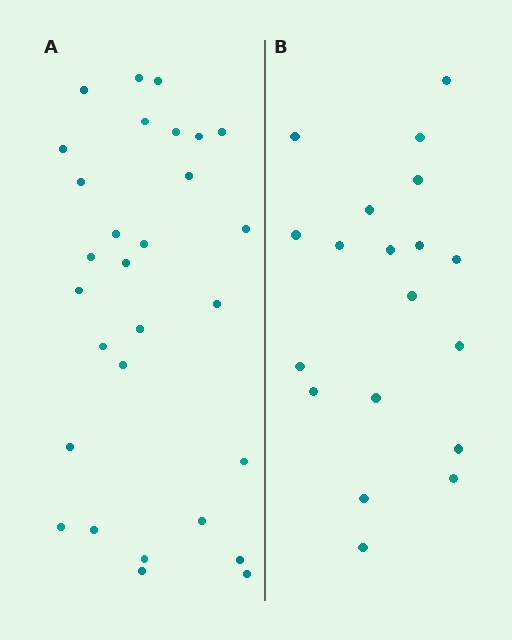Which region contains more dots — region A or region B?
Region A (the left region) has more dots.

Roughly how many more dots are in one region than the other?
Region A has roughly 10 or so more dots than region B.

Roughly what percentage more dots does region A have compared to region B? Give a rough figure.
About 55% more.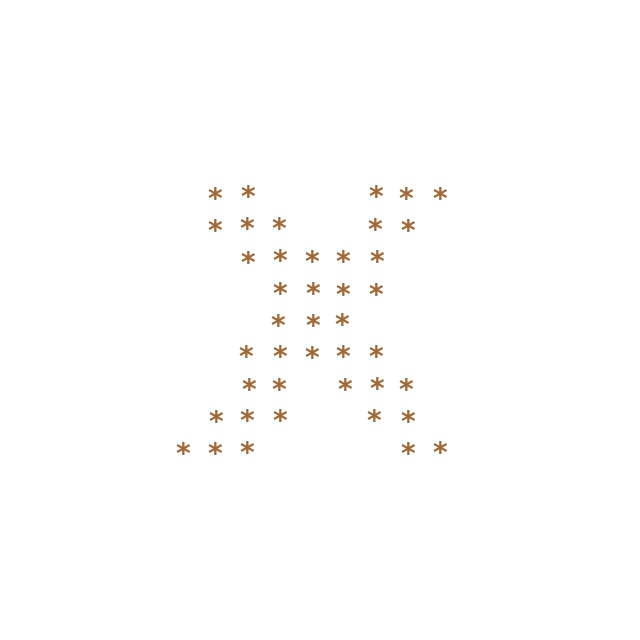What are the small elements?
The small elements are asterisks.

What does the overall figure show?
The overall figure shows the letter X.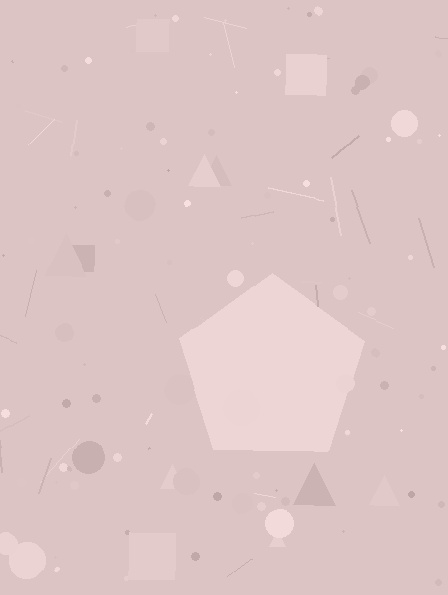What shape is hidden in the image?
A pentagon is hidden in the image.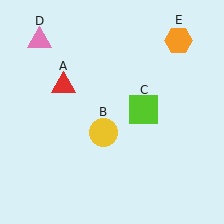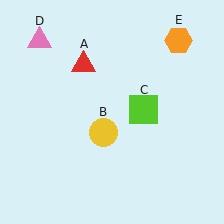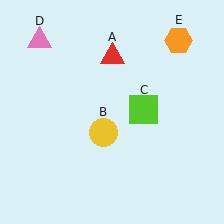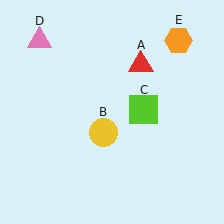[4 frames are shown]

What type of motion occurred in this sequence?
The red triangle (object A) rotated clockwise around the center of the scene.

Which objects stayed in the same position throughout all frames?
Yellow circle (object B) and lime square (object C) and pink triangle (object D) and orange hexagon (object E) remained stationary.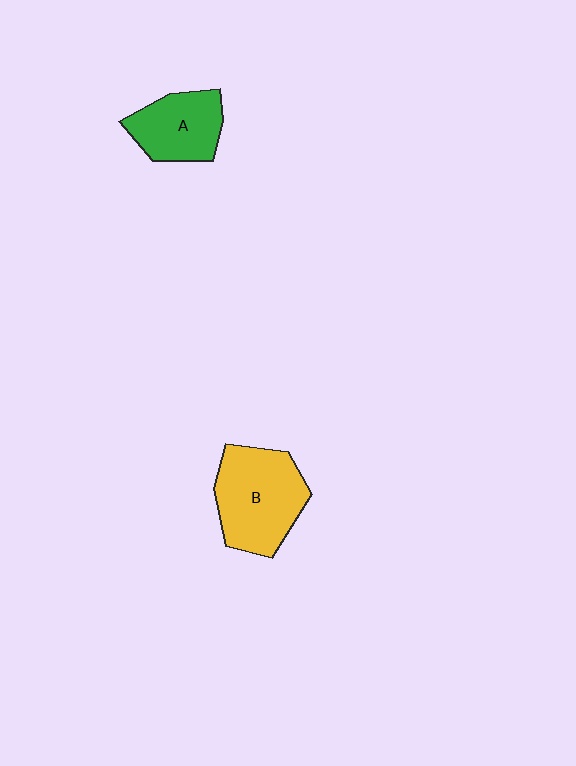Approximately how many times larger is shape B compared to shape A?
Approximately 1.4 times.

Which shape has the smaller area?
Shape A (green).